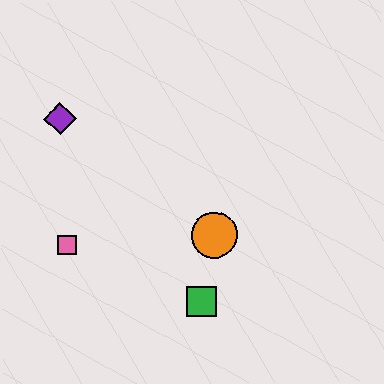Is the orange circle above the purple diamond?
No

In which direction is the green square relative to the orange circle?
The green square is below the orange circle.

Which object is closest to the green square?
The orange circle is closest to the green square.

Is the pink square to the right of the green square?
No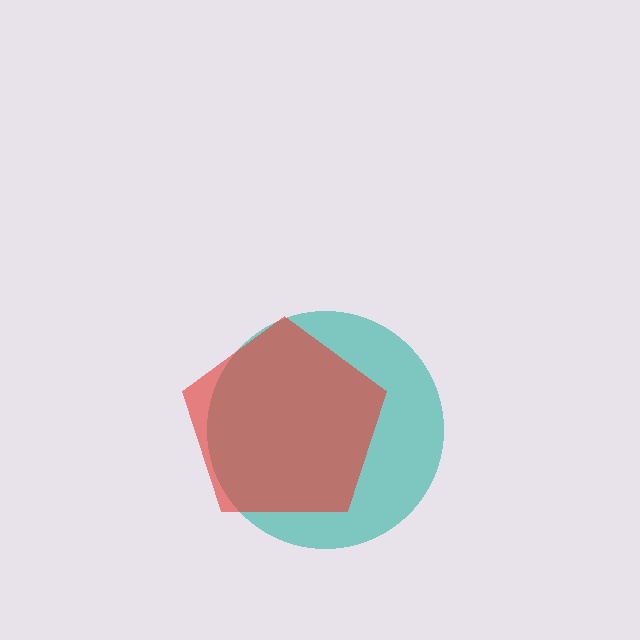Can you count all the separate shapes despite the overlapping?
Yes, there are 2 separate shapes.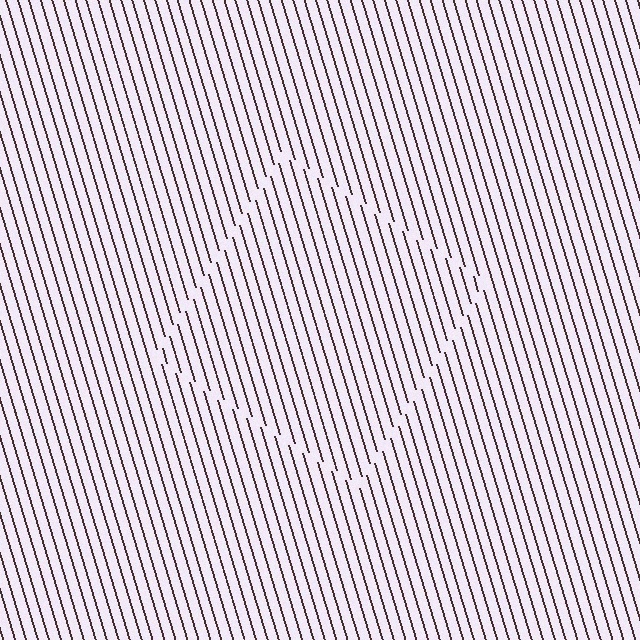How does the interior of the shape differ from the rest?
The interior of the shape contains the same grating, shifted by half a period — the contour is defined by the phase discontinuity where line-ends from the inner and outer gratings abut.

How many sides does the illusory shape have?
4 sides — the line-ends trace a square.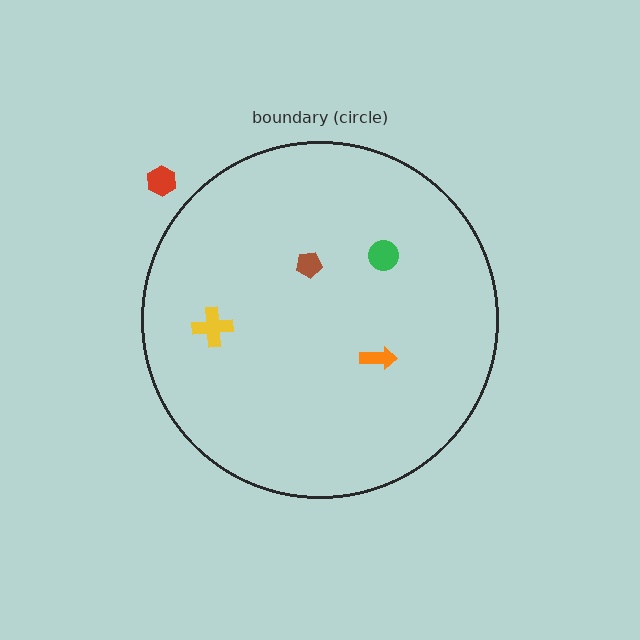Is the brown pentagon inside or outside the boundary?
Inside.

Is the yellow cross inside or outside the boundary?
Inside.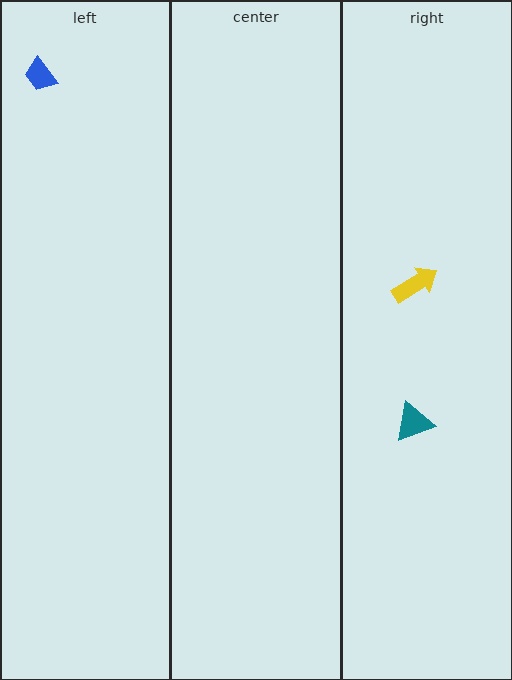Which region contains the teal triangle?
The right region.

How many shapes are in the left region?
1.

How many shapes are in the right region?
2.